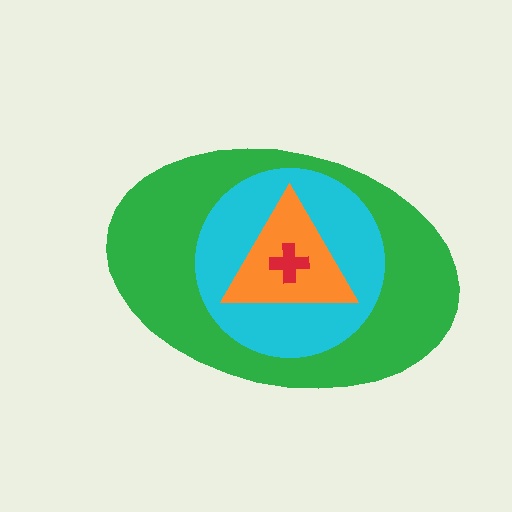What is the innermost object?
The red cross.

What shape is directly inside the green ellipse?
The cyan circle.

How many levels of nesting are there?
4.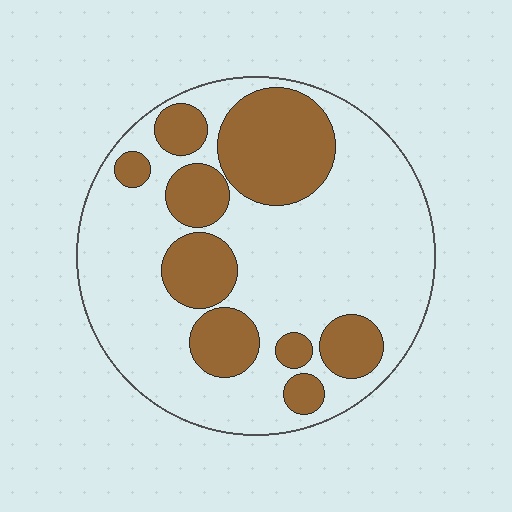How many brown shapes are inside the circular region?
9.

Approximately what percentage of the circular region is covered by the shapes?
Approximately 30%.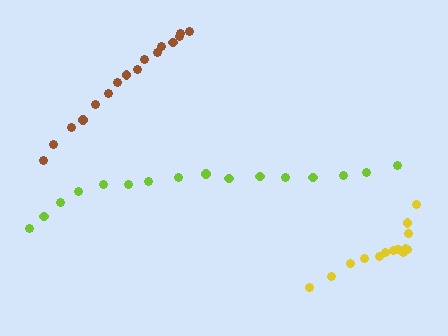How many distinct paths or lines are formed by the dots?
There are 3 distinct paths.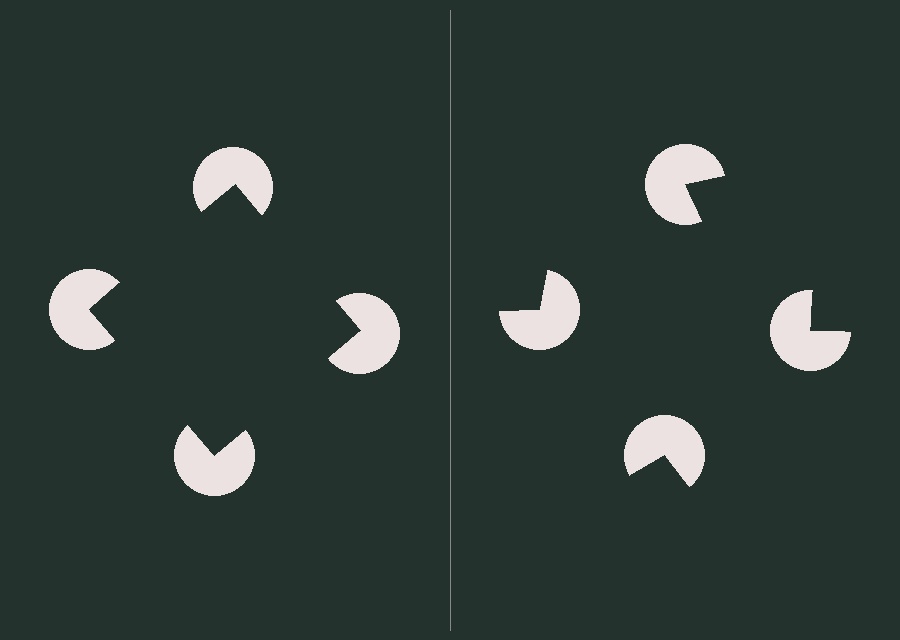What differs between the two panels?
The pac-man discs are positioned identically on both sides; only the wedge orientations differ. On the left they align to a square; on the right they are misaligned.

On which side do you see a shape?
An illusory square appears on the left side. On the right side the wedge cuts are rotated, so no coherent shape forms.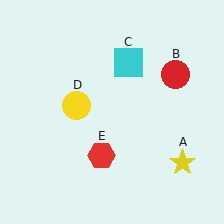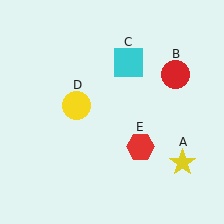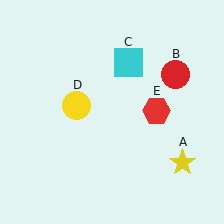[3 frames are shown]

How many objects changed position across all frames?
1 object changed position: red hexagon (object E).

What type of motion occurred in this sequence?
The red hexagon (object E) rotated counterclockwise around the center of the scene.